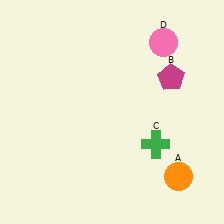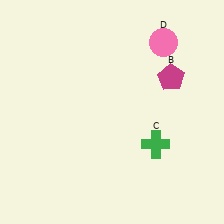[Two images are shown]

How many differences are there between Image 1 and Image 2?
There is 1 difference between the two images.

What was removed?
The orange circle (A) was removed in Image 2.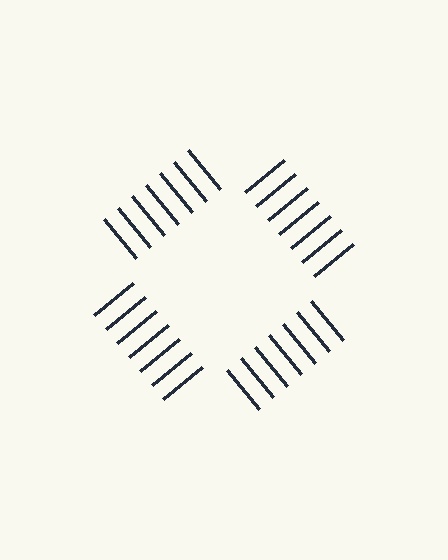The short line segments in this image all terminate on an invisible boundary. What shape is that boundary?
An illusory square — the line segments terminate on its edges but no continuous stroke is drawn.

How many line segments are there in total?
28 — 7 along each of the 4 edges.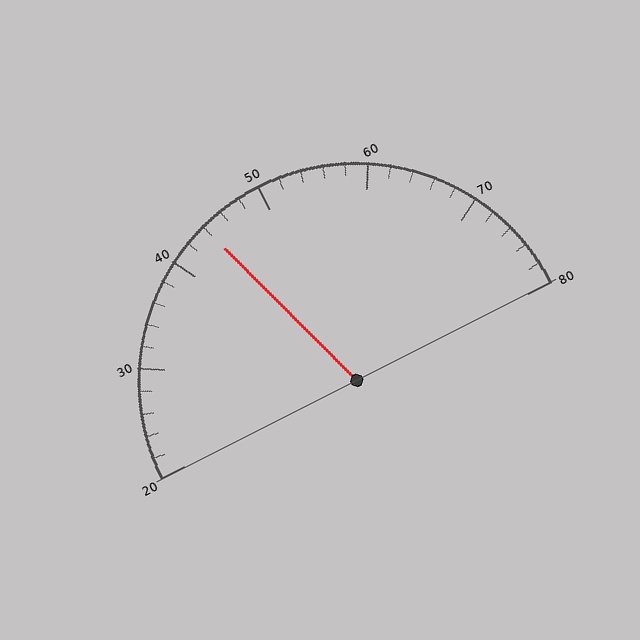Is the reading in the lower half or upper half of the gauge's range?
The reading is in the lower half of the range (20 to 80).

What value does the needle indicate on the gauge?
The needle indicates approximately 44.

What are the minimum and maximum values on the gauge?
The gauge ranges from 20 to 80.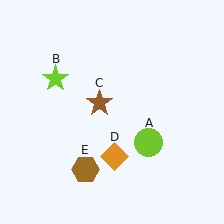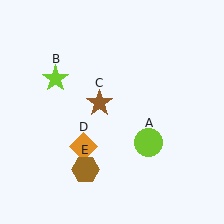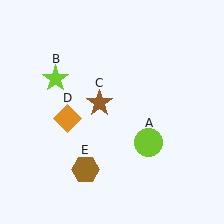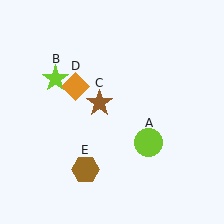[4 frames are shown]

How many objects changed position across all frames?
1 object changed position: orange diamond (object D).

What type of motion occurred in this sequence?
The orange diamond (object D) rotated clockwise around the center of the scene.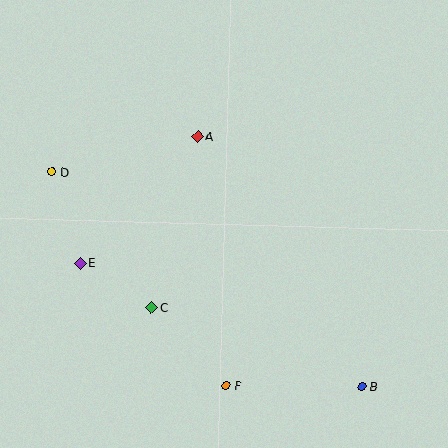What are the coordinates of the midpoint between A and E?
The midpoint between A and E is at (139, 200).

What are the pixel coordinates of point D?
Point D is at (52, 172).